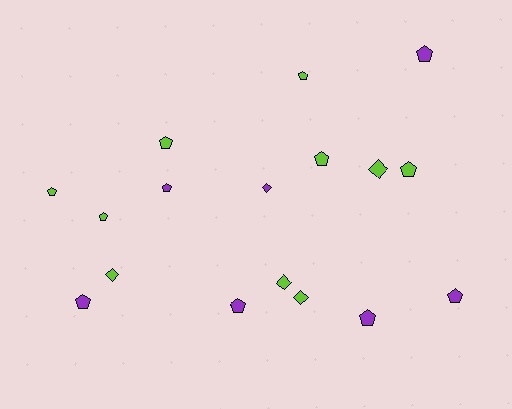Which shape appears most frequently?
Pentagon, with 12 objects.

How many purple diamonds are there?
There is 1 purple diamond.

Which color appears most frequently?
Lime, with 10 objects.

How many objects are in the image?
There are 17 objects.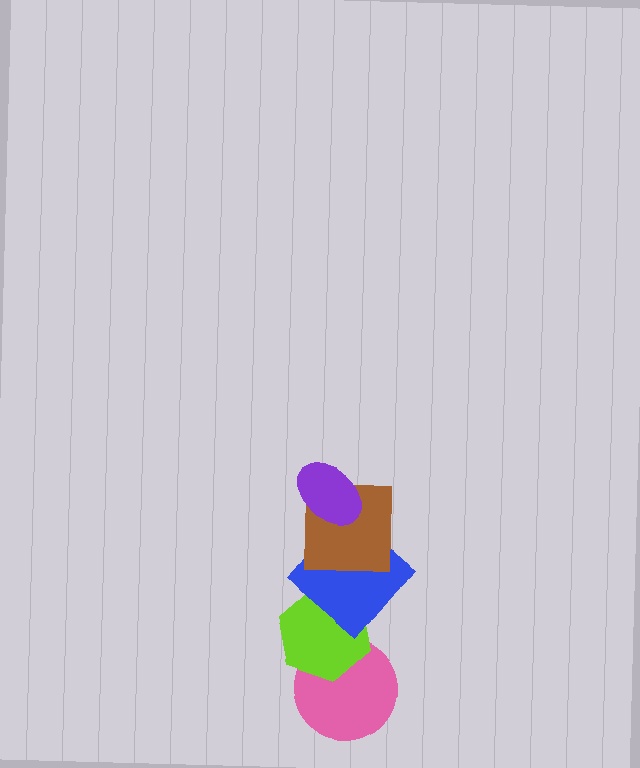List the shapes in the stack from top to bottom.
From top to bottom: the purple ellipse, the brown square, the blue diamond, the lime hexagon, the pink circle.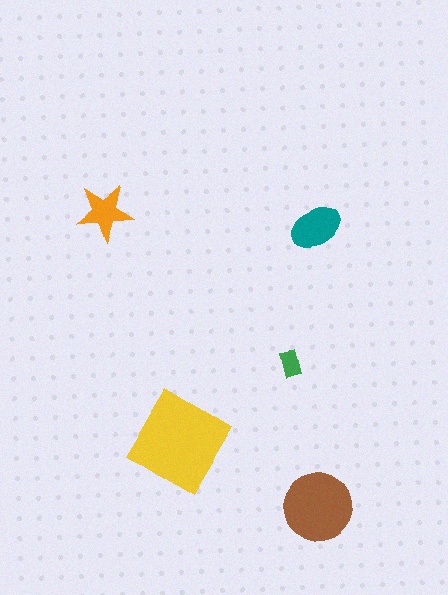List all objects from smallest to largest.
The green rectangle, the orange star, the teal ellipse, the brown circle, the yellow diamond.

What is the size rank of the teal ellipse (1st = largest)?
3rd.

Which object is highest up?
The orange star is topmost.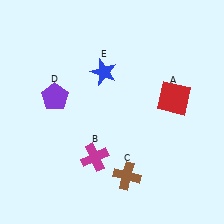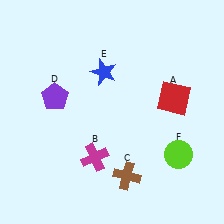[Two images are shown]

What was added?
A lime circle (F) was added in Image 2.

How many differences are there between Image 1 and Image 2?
There is 1 difference between the two images.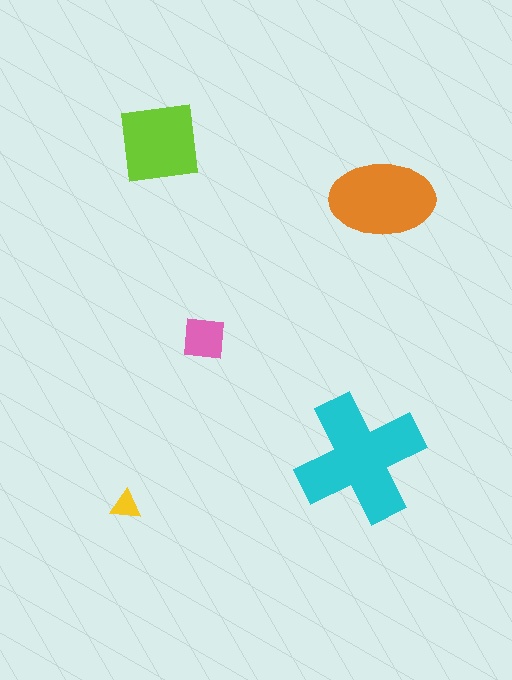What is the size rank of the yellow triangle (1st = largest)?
5th.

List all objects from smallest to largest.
The yellow triangle, the pink square, the lime square, the orange ellipse, the cyan cross.